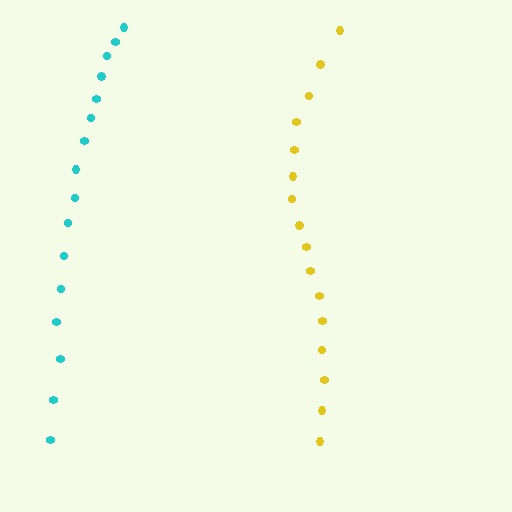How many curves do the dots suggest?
There are 2 distinct paths.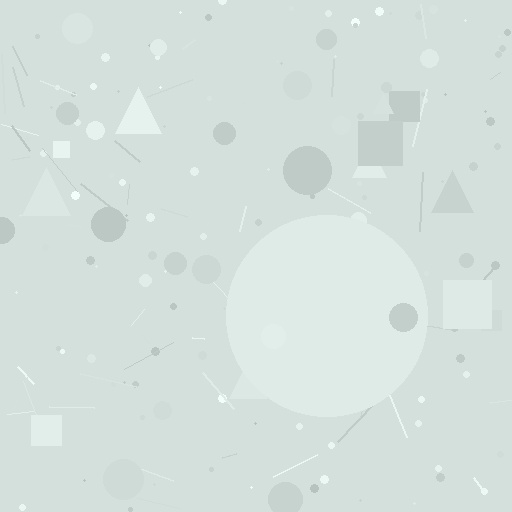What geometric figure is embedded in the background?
A circle is embedded in the background.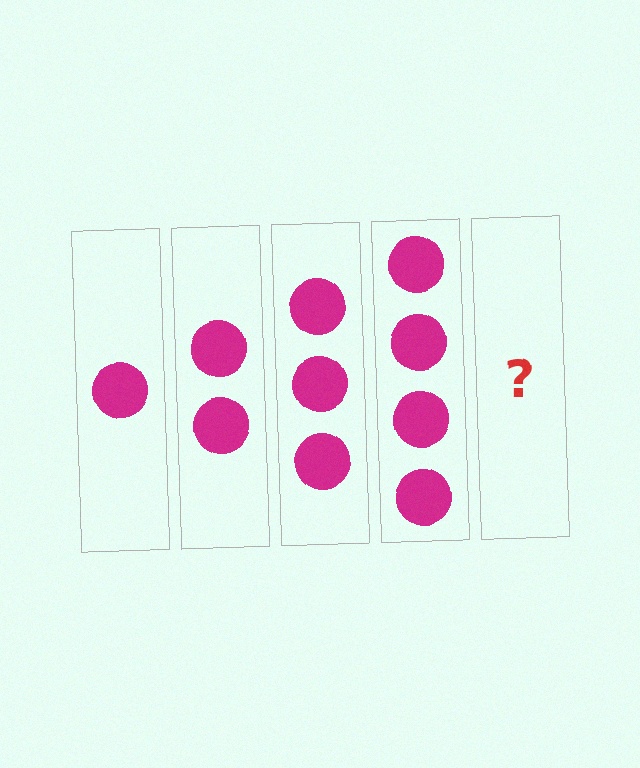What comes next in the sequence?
The next element should be 5 circles.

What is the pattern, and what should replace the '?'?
The pattern is that each step adds one more circle. The '?' should be 5 circles.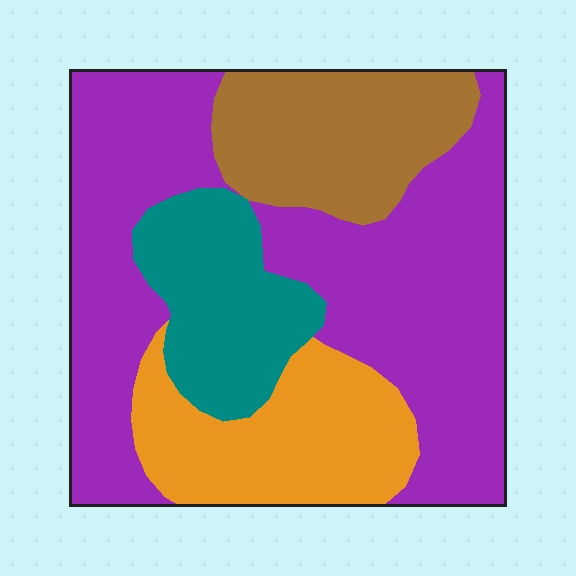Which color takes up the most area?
Purple, at roughly 50%.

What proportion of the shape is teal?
Teal covers about 15% of the shape.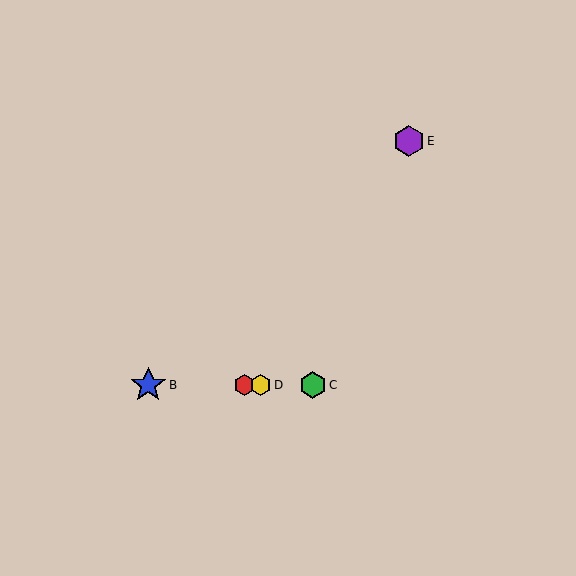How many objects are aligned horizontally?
4 objects (A, B, C, D) are aligned horizontally.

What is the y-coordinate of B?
Object B is at y≈385.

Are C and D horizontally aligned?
Yes, both are at y≈385.